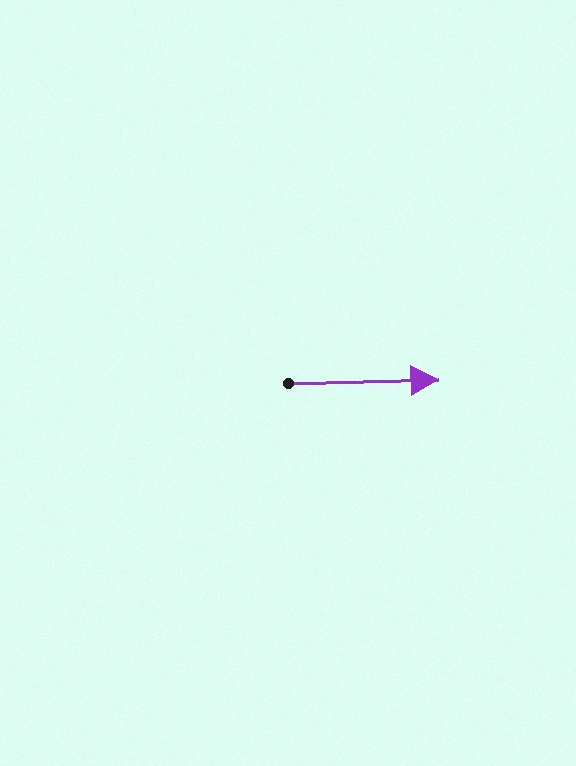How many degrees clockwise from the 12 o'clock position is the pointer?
Approximately 89 degrees.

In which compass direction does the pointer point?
East.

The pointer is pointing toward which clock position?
Roughly 3 o'clock.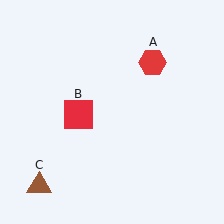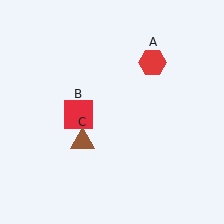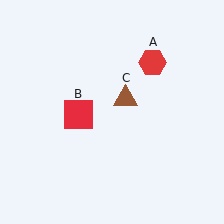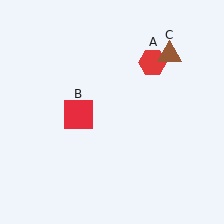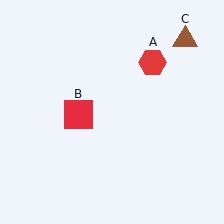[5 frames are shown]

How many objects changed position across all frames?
1 object changed position: brown triangle (object C).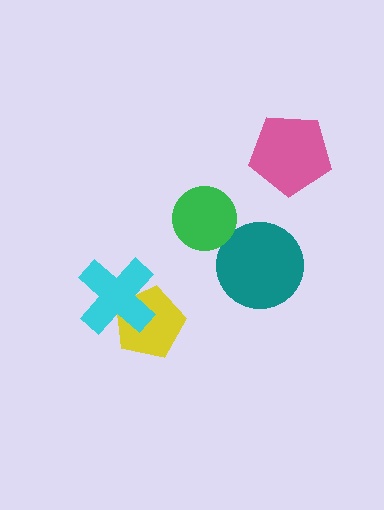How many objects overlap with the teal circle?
0 objects overlap with the teal circle.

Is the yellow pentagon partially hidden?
Yes, it is partially covered by another shape.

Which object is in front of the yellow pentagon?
The cyan cross is in front of the yellow pentagon.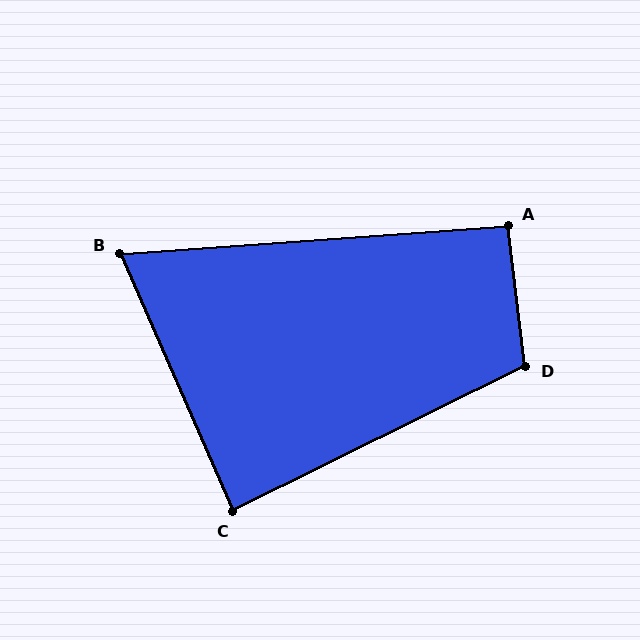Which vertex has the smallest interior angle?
B, at approximately 71 degrees.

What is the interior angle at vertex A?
Approximately 93 degrees (approximately right).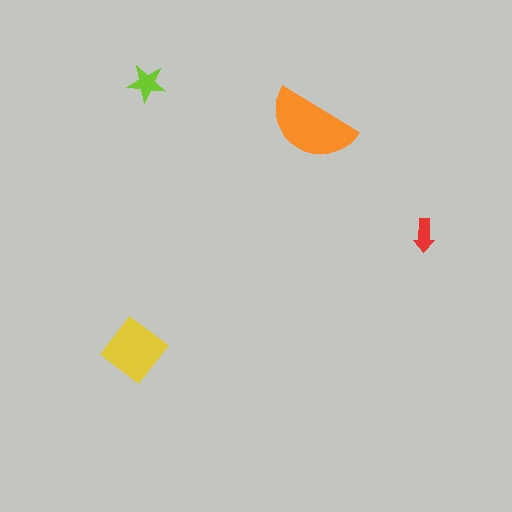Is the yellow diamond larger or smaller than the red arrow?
Larger.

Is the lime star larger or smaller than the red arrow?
Larger.